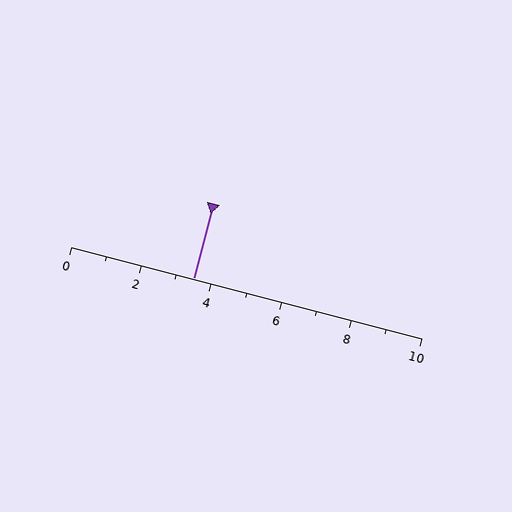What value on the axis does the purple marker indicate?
The marker indicates approximately 3.5.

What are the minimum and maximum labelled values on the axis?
The axis runs from 0 to 10.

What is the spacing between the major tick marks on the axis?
The major ticks are spaced 2 apart.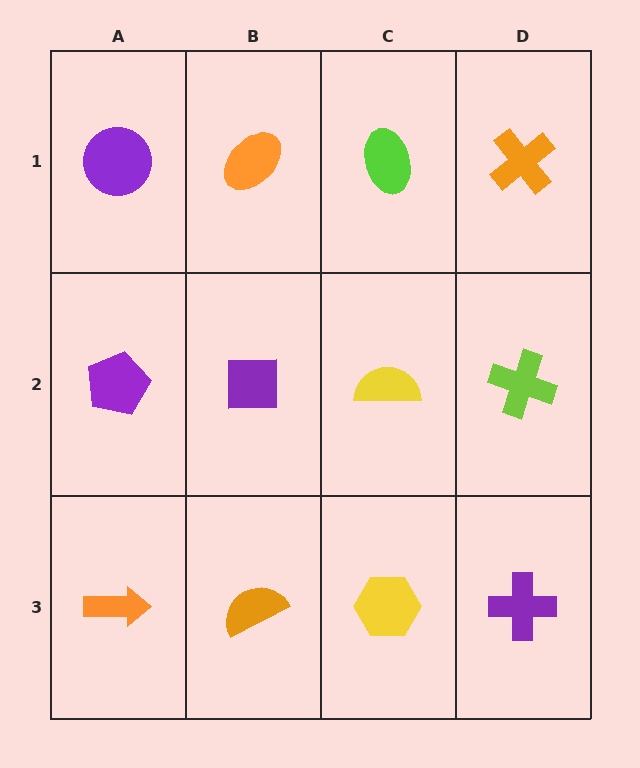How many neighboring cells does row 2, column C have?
4.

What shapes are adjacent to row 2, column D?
An orange cross (row 1, column D), a purple cross (row 3, column D), a yellow semicircle (row 2, column C).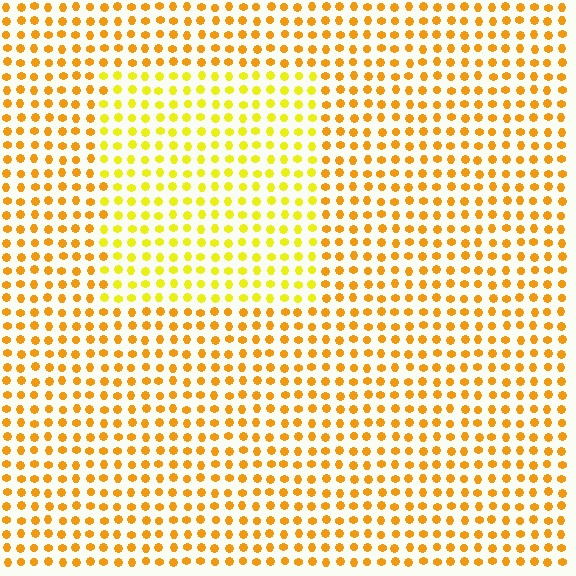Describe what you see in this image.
The image is filled with small orange elements in a uniform arrangement. A rectangle-shaped region is visible where the elements are tinted to a slightly different hue, forming a subtle color boundary.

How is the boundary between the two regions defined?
The boundary is defined purely by a slight shift in hue (about 26 degrees). Spacing, size, and orientation are identical on both sides.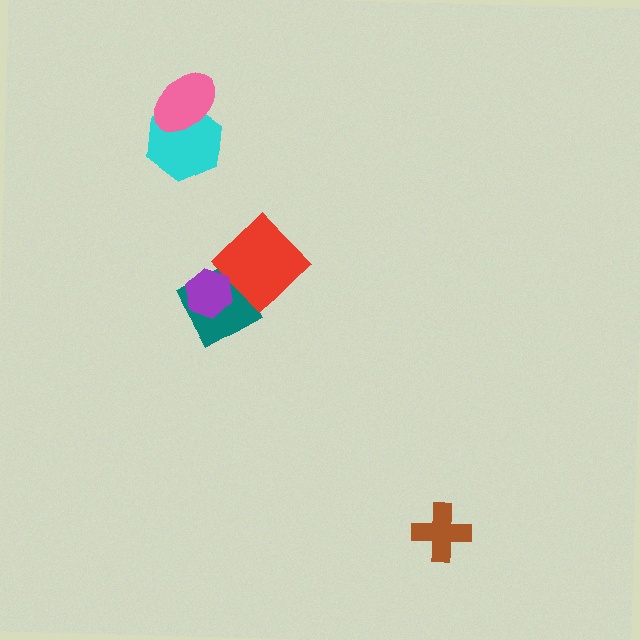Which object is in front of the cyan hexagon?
The pink ellipse is in front of the cyan hexagon.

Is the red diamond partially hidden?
Yes, it is partially covered by another shape.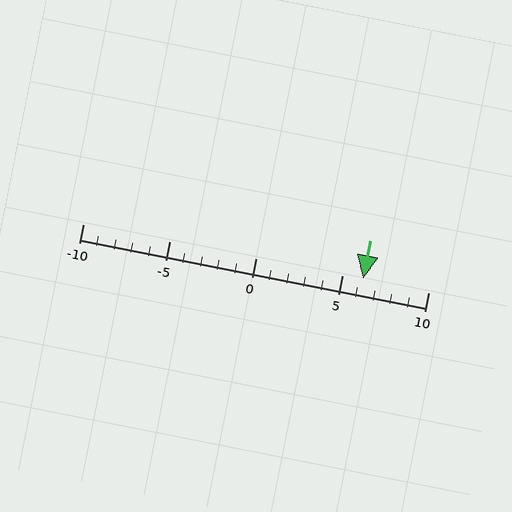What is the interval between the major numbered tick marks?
The major tick marks are spaced 5 units apart.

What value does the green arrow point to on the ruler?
The green arrow points to approximately 6.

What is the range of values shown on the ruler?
The ruler shows values from -10 to 10.